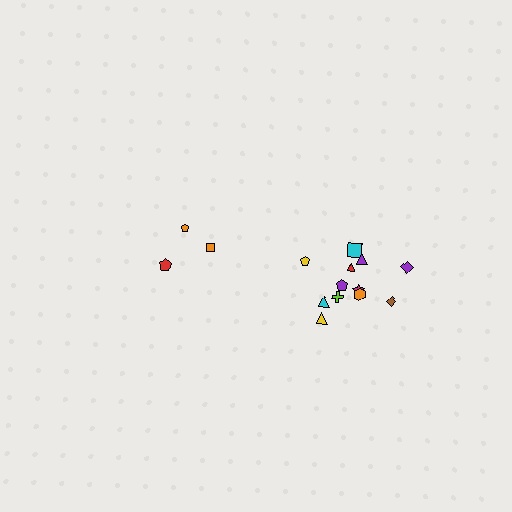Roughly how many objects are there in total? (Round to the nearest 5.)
Roughly 15 objects in total.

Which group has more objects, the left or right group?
The right group.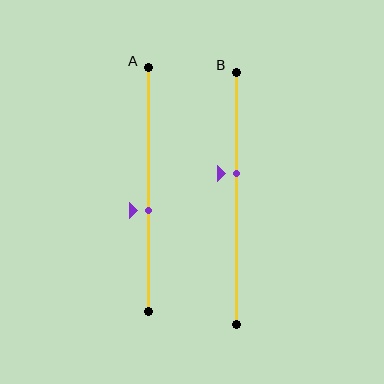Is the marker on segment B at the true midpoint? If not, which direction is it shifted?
No, the marker on segment B is shifted upward by about 10% of the segment length.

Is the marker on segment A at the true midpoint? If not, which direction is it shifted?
No, the marker on segment A is shifted downward by about 9% of the segment length.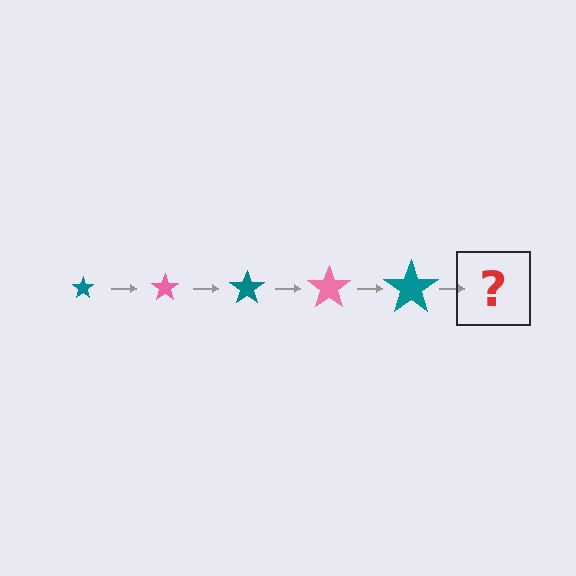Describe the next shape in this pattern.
It should be a pink star, larger than the previous one.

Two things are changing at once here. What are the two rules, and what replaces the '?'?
The two rules are that the star grows larger each step and the color cycles through teal and pink. The '?' should be a pink star, larger than the previous one.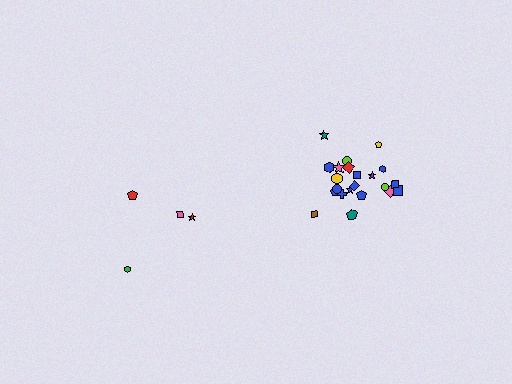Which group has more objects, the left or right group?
The right group.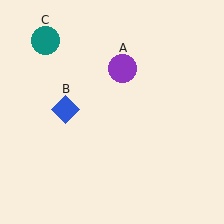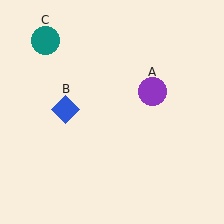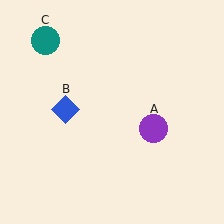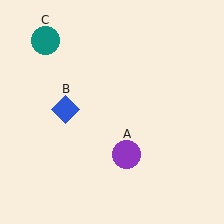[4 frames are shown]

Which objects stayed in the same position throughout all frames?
Blue diamond (object B) and teal circle (object C) remained stationary.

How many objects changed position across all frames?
1 object changed position: purple circle (object A).